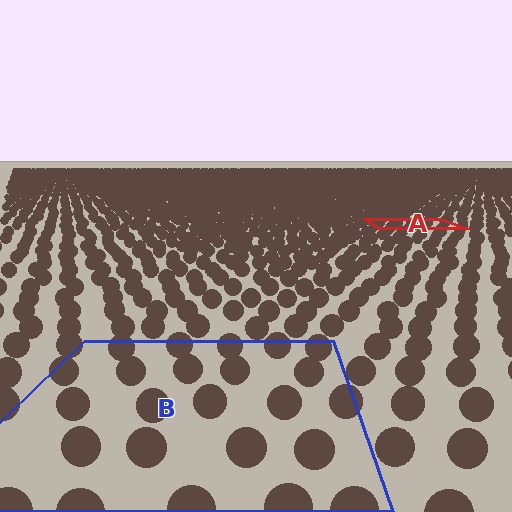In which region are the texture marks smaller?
The texture marks are smaller in region A, because it is farther away.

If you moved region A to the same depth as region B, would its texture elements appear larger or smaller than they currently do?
They would appear larger. At a closer depth, the same texture elements are projected at a bigger on-screen size.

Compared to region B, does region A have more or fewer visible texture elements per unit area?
Region A has more texture elements per unit area — they are packed more densely because it is farther away.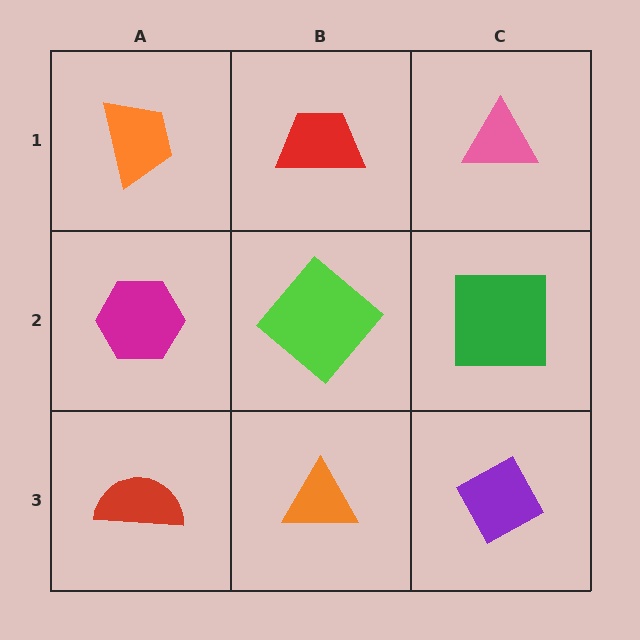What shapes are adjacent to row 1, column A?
A magenta hexagon (row 2, column A), a red trapezoid (row 1, column B).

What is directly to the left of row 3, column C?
An orange triangle.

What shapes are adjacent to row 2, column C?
A pink triangle (row 1, column C), a purple diamond (row 3, column C), a lime diamond (row 2, column B).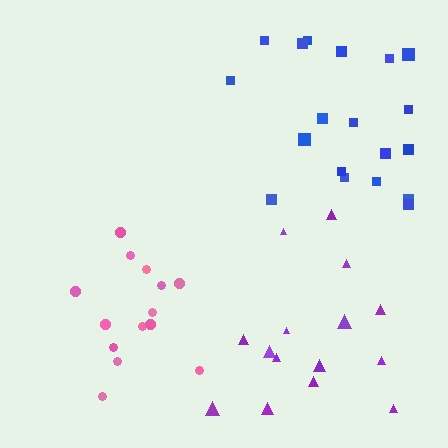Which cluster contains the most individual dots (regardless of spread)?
Blue (19).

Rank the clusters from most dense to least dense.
pink, blue, purple.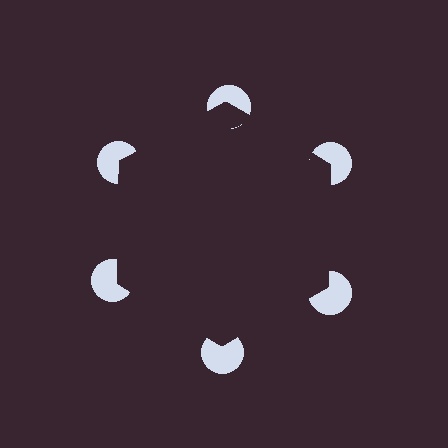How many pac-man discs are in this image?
There are 6 — one at each vertex of the illusory hexagon.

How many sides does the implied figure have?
6 sides.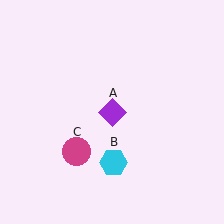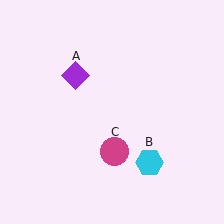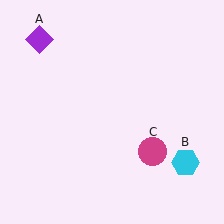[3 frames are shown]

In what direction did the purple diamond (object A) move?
The purple diamond (object A) moved up and to the left.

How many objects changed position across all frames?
3 objects changed position: purple diamond (object A), cyan hexagon (object B), magenta circle (object C).